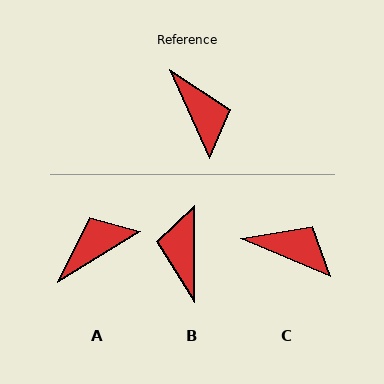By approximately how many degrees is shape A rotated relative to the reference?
Approximately 98 degrees counter-clockwise.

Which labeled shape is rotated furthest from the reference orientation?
B, about 156 degrees away.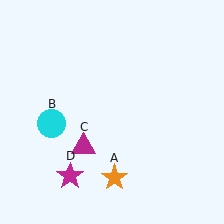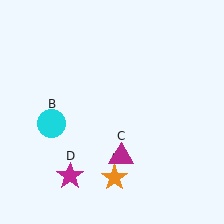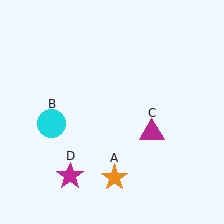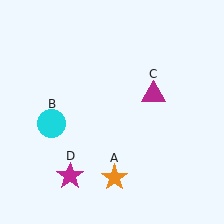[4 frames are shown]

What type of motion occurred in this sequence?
The magenta triangle (object C) rotated counterclockwise around the center of the scene.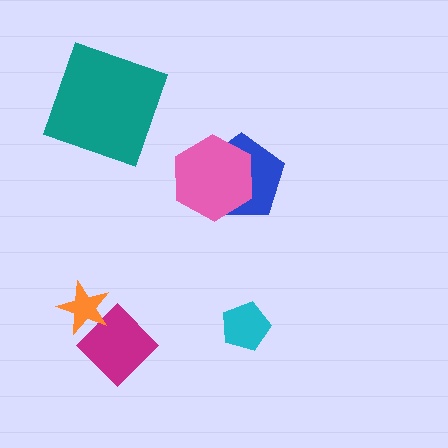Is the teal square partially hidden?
No, no other shape covers it.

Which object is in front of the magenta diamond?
The orange star is in front of the magenta diamond.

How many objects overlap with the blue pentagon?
1 object overlaps with the blue pentagon.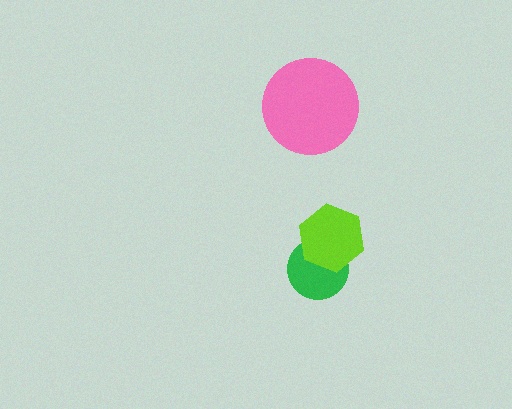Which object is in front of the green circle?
The lime hexagon is in front of the green circle.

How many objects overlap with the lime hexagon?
1 object overlaps with the lime hexagon.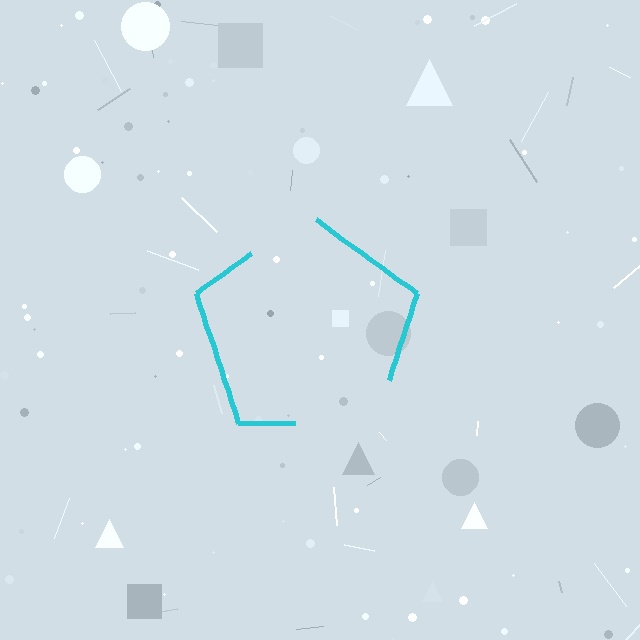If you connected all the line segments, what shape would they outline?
They would outline a pentagon.